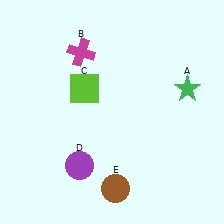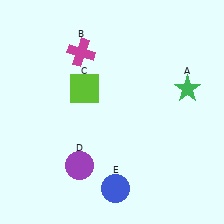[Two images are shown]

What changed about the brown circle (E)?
In Image 1, E is brown. In Image 2, it changed to blue.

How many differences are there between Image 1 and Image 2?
There is 1 difference between the two images.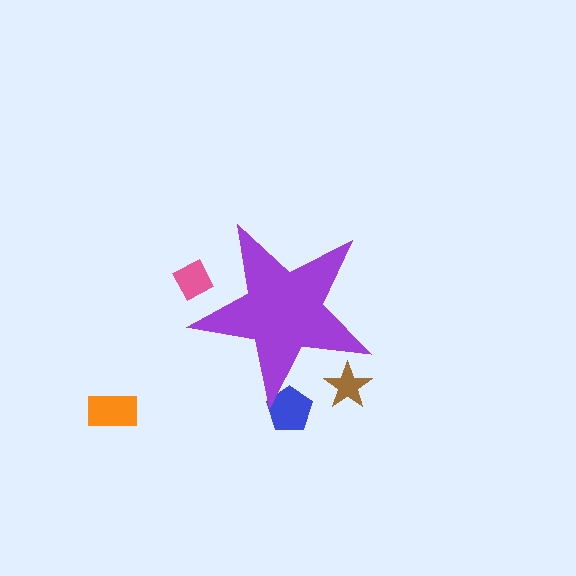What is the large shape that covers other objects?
A purple star.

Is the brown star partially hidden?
Yes, the brown star is partially hidden behind the purple star.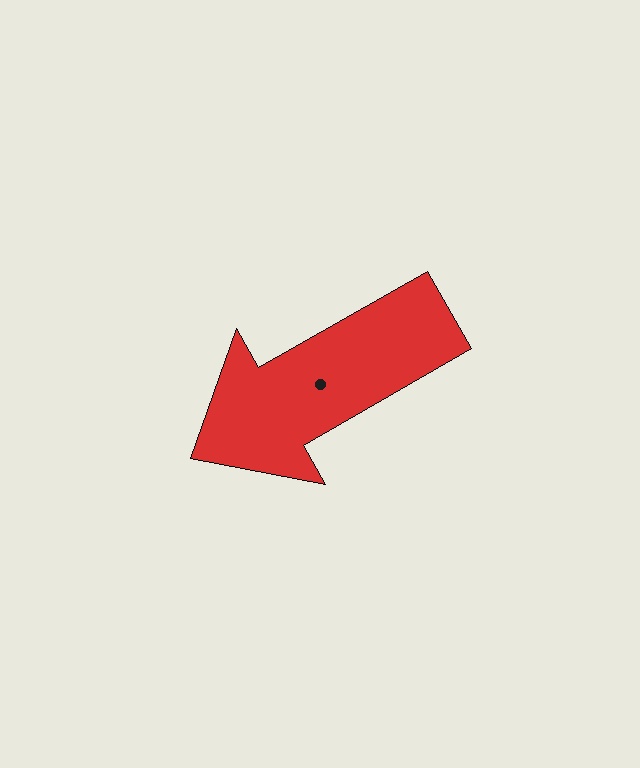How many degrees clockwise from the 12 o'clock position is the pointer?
Approximately 240 degrees.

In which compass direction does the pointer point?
Southwest.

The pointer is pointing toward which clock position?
Roughly 8 o'clock.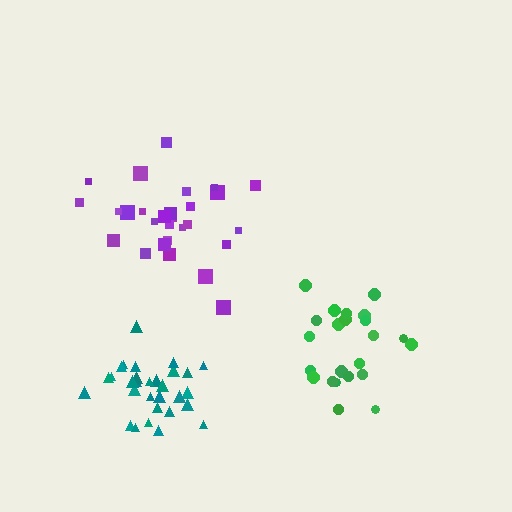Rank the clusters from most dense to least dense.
teal, purple, green.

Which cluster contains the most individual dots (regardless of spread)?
Teal (31).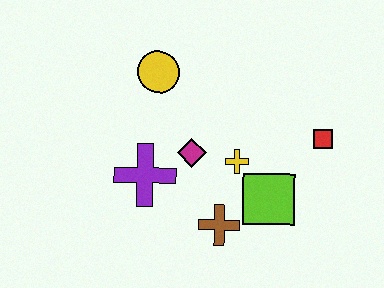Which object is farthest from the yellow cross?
The yellow circle is farthest from the yellow cross.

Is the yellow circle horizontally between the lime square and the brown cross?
No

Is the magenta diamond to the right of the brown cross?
No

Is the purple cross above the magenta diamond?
No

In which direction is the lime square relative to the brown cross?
The lime square is to the right of the brown cross.